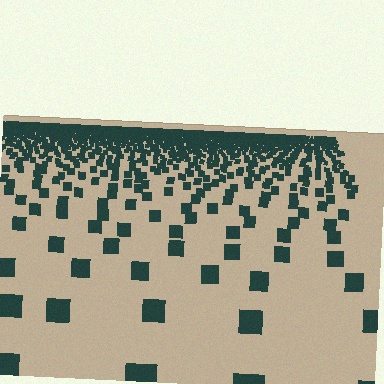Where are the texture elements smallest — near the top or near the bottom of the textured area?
Near the top.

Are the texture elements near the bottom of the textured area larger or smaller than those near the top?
Larger. Near the bottom, elements are closer to the viewer and appear at a bigger on-screen size.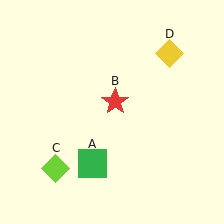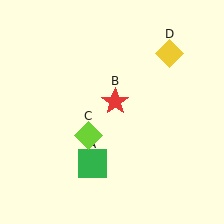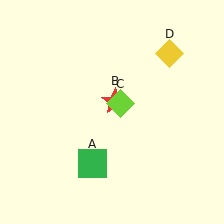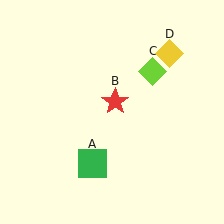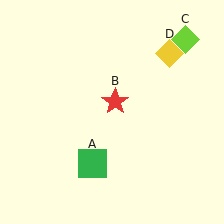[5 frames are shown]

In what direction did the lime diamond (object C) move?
The lime diamond (object C) moved up and to the right.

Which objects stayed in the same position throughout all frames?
Green square (object A) and red star (object B) and yellow diamond (object D) remained stationary.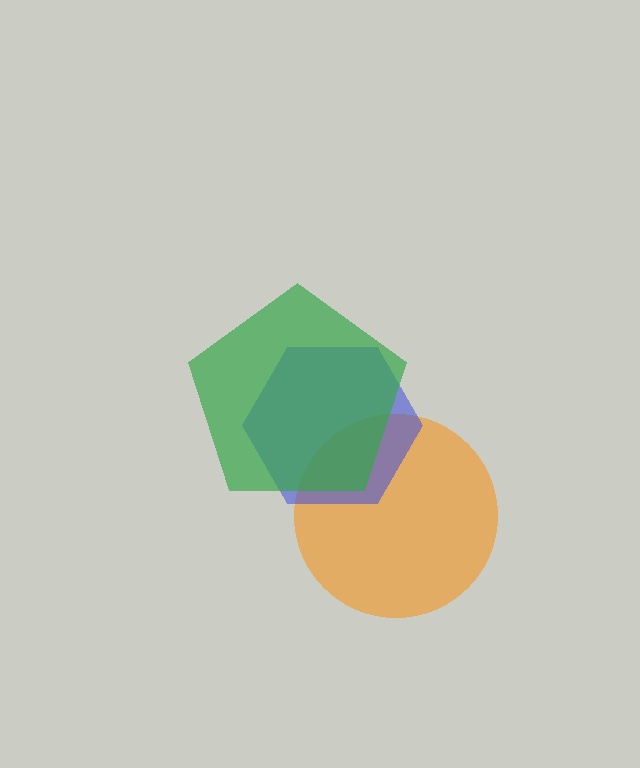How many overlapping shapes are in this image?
There are 3 overlapping shapes in the image.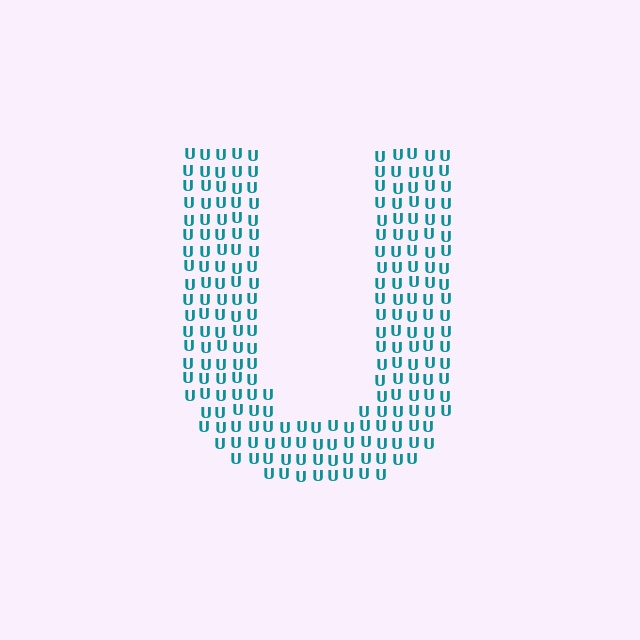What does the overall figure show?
The overall figure shows the letter U.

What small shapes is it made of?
It is made of small letter U's.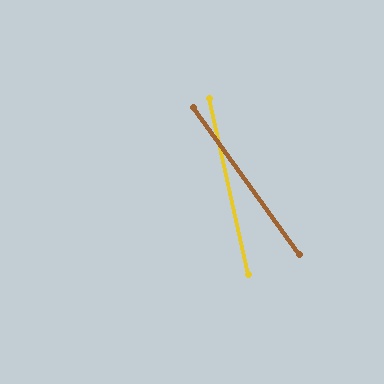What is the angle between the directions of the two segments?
Approximately 23 degrees.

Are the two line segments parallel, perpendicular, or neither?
Neither parallel nor perpendicular — they differ by about 23°.